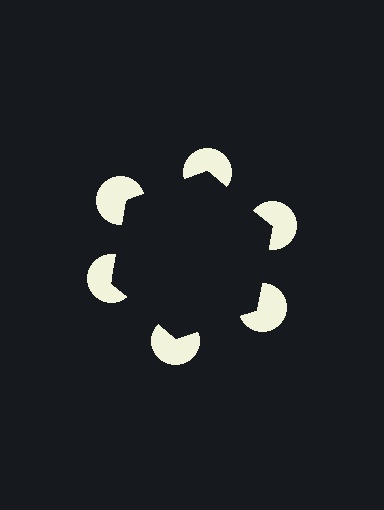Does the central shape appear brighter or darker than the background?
It typically appears slightly darker than the background, even though no actual brightness change is drawn.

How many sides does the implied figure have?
6 sides.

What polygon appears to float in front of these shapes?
An illusory hexagon — its edges are inferred from the aligned wedge cuts in the pac-man discs, not physically drawn.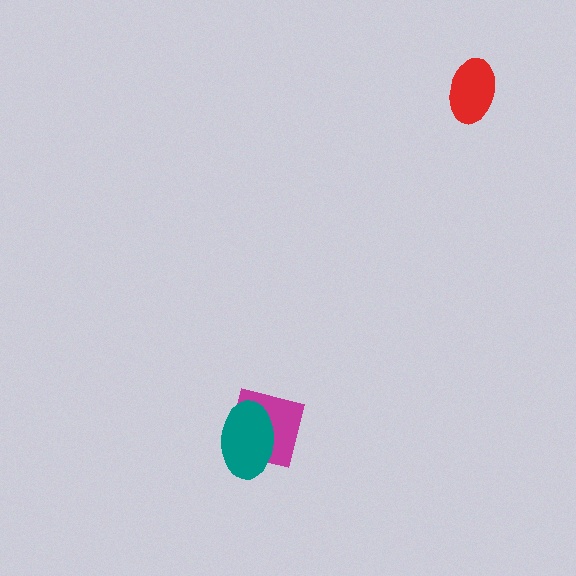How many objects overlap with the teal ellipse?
1 object overlaps with the teal ellipse.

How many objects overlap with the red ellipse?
0 objects overlap with the red ellipse.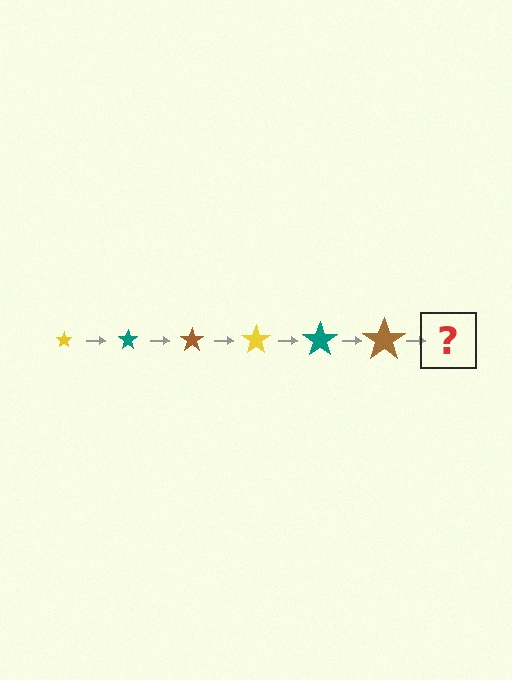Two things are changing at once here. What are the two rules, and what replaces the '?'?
The two rules are that the star grows larger each step and the color cycles through yellow, teal, and brown. The '?' should be a yellow star, larger than the previous one.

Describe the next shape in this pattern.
It should be a yellow star, larger than the previous one.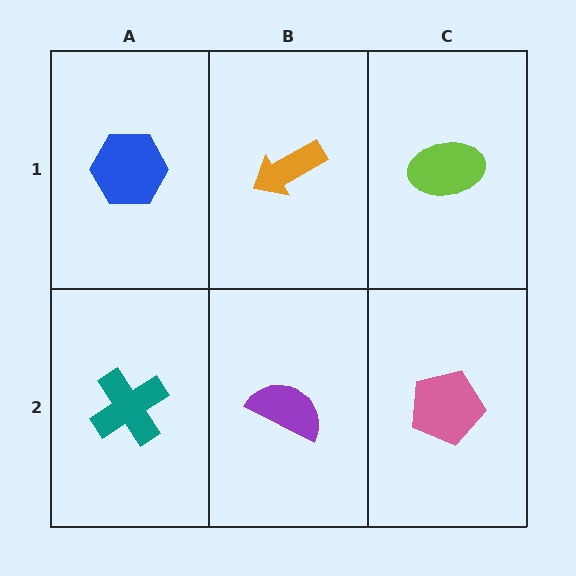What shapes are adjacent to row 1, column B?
A purple semicircle (row 2, column B), a blue hexagon (row 1, column A), a lime ellipse (row 1, column C).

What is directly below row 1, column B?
A purple semicircle.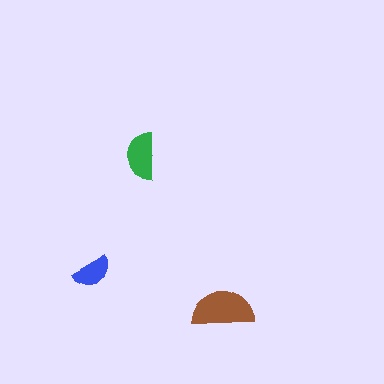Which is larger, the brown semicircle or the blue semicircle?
The brown one.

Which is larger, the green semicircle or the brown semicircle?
The brown one.